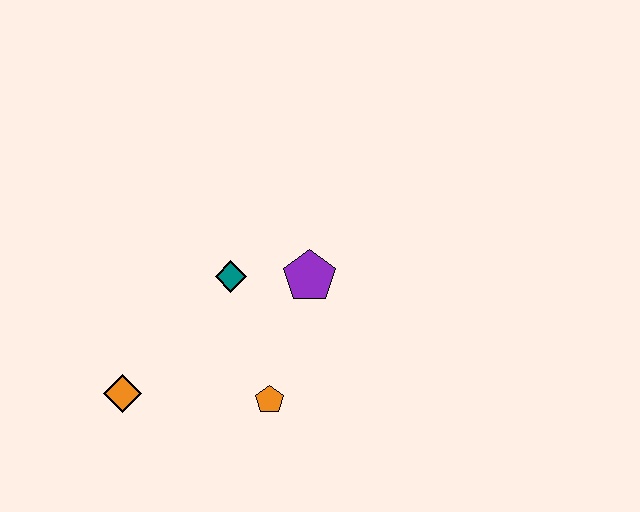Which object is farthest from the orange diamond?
The purple pentagon is farthest from the orange diamond.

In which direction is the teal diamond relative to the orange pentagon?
The teal diamond is above the orange pentagon.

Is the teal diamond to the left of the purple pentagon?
Yes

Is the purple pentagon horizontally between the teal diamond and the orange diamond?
No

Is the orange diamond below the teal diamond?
Yes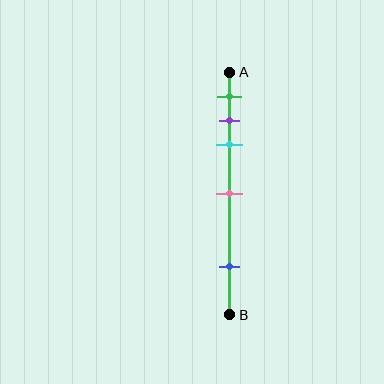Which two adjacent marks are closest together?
The purple and cyan marks are the closest adjacent pair.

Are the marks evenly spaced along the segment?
No, the marks are not evenly spaced.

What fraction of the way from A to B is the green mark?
The green mark is approximately 10% (0.1) of the way from A to B.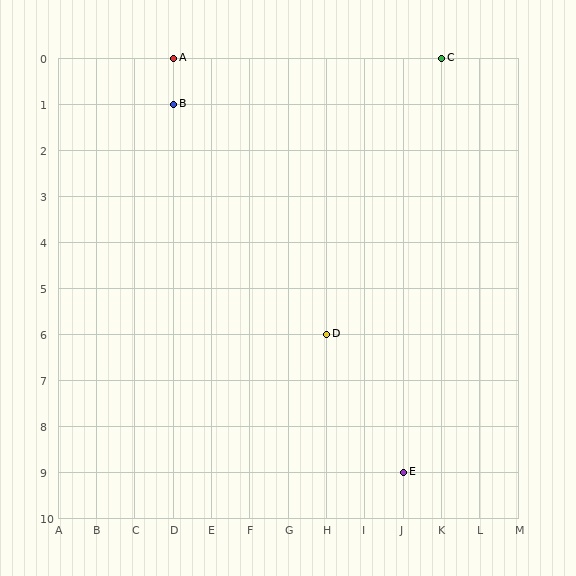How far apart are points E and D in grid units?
Points E and D are 2 columns and 3 rows apart (about 3.6 grid units diagonally).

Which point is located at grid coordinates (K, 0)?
Point C is at (K, 0).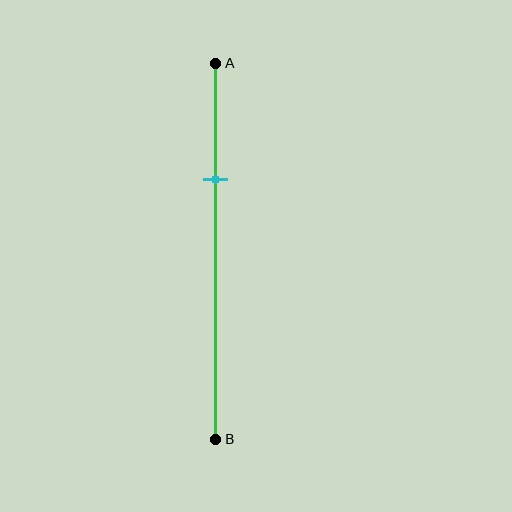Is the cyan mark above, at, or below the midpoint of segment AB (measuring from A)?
The cyan mark is above the midpoint of segment AB.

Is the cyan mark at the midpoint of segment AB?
No, the mark is at about 30% from A, not at the 50% midpoint.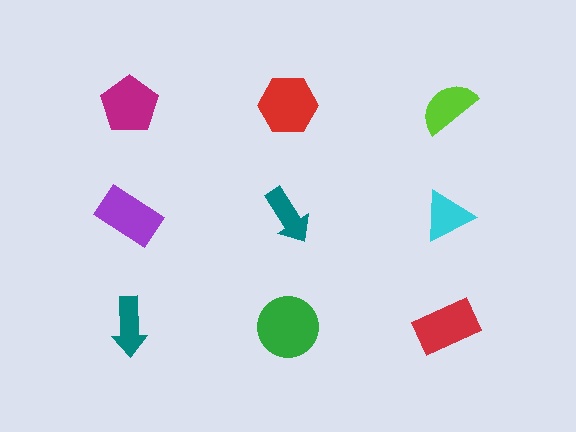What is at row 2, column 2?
A teal arrow.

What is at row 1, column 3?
A lime semicircle.